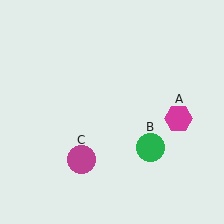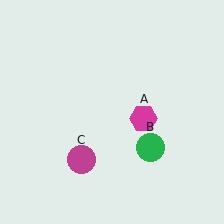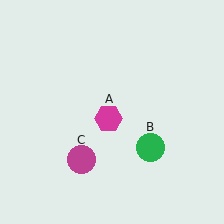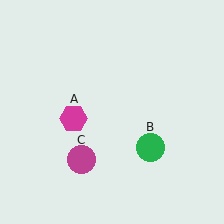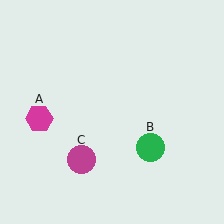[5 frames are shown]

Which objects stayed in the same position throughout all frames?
Green circle (object B) and magenta circle (object C) remained stationary.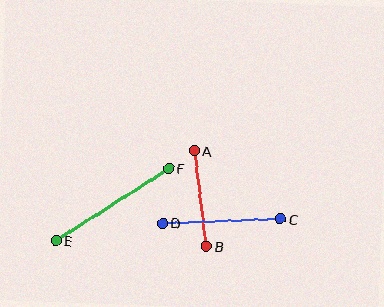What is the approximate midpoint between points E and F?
The midpoint is at approximately (112, 205) pixels.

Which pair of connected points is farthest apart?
Points E and F are farthest apart.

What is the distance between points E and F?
The distance is approximately 134 pixels.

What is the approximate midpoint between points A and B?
The midpoint is at approximately (200, 199) pixels.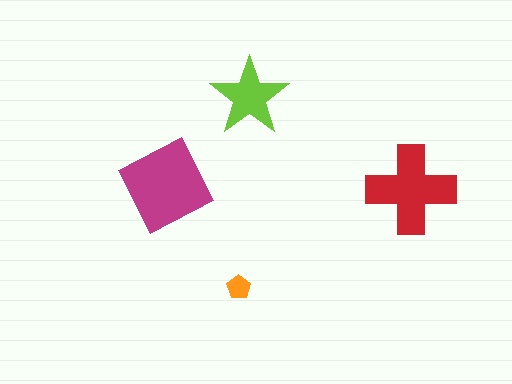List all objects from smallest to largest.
The orange pentagon, the lime star, the red cross, the magenta square.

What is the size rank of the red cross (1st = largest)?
2nd.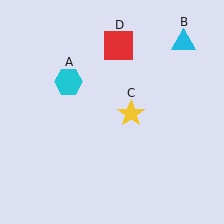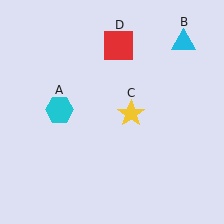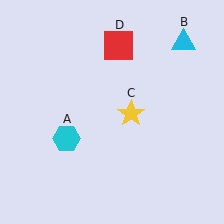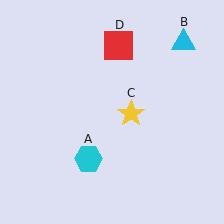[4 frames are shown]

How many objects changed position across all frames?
1 object changed position: cyan hexagon (object A).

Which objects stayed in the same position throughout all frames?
Cyan triangle (object B) and yellow star (object C) and red square (object D) remained stationary.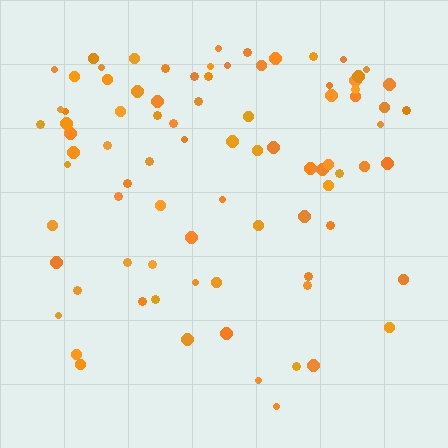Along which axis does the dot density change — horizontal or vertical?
Vertical.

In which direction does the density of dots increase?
From bottom to top, with the top side densest.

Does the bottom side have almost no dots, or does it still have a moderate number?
Still a moderate number, just noticeably fewer than the top.